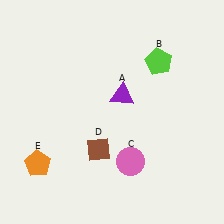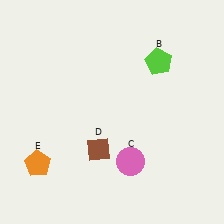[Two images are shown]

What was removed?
The purple triangle (A) was removed in Image 2.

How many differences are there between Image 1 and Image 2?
There is 1 difference between the two images.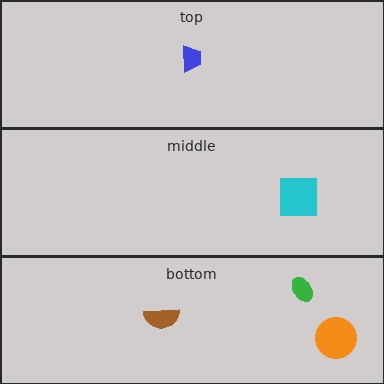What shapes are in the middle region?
The cyan square.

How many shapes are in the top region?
1.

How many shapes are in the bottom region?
3.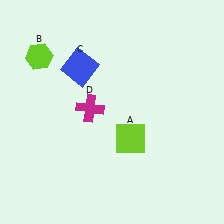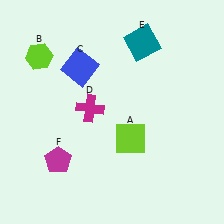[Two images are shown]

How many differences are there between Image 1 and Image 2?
There are 2 differences between the two images.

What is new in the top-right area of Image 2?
A teal square (E) was added in the top-right area of Image 2.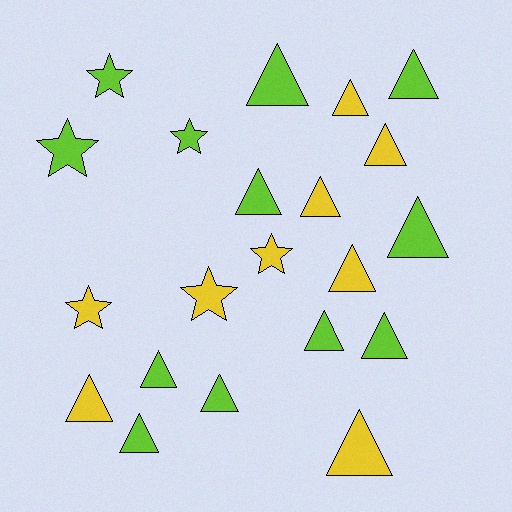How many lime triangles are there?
There are 9 lime triangles.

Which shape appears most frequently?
Triangle, with 15 objects.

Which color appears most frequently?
Lime, with 12 objects.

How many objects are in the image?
There are 21 objects.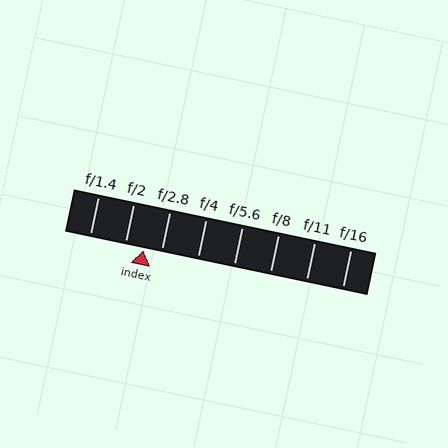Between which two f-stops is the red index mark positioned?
The index mark is between f/2 and f/2.8.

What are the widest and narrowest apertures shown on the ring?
The widest aperture shown is f/1.4 and the narrowest is f/16.